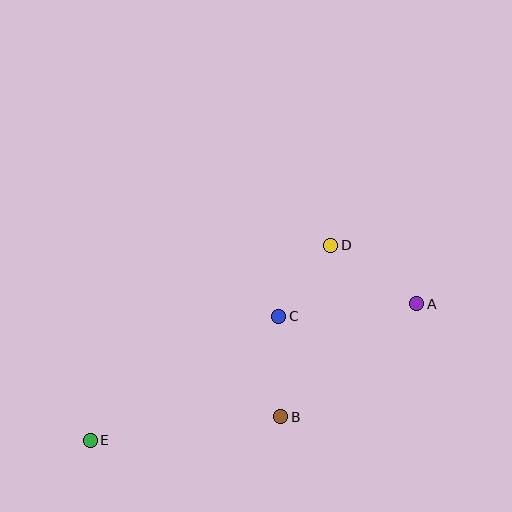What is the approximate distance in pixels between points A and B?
The distance between A and B is approximately 177 pixels.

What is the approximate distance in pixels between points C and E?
The distance between C and E is approximately 226 pixels.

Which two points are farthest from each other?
Points A and E are farthest from each other.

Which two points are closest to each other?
Points C and D are closest to each other.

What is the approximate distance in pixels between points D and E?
The distance between D and E is approximately 309 pixels.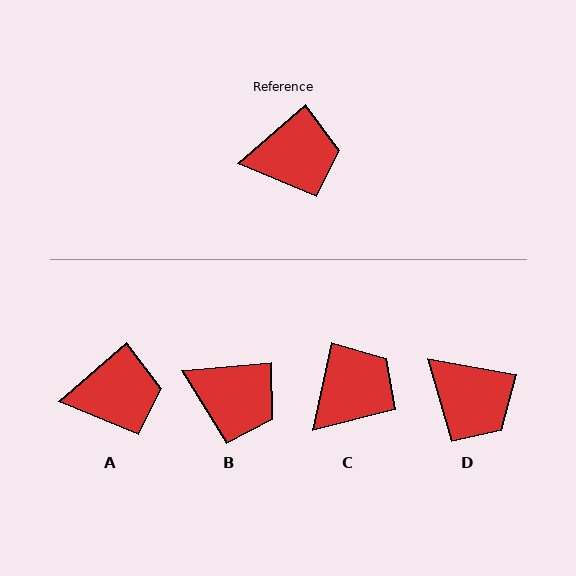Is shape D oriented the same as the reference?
No, it is off by about 52 degrees.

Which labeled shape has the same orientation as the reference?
A.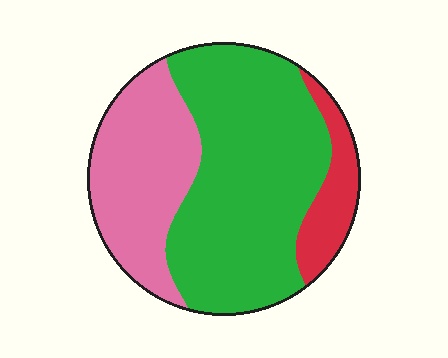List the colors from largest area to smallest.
From largest to smallest: green, pink, red.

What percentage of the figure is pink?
Pink takes up between a sixth and a third of the figure.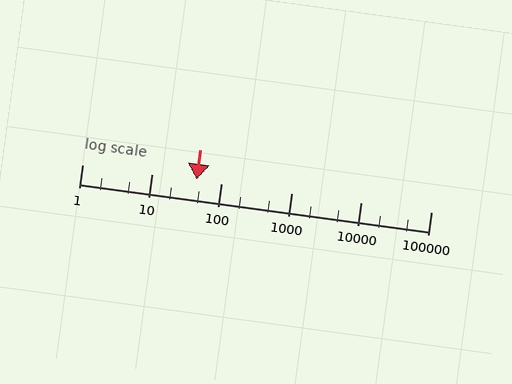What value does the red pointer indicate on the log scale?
The pointer indicates approximately 44.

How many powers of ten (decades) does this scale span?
The scale spans 5 decades, from 1 to 100000.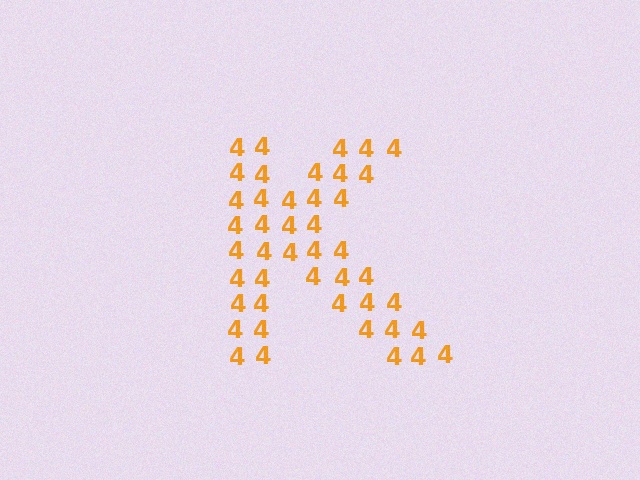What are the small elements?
The small elements are digit 4's.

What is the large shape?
The large shape is the letter K.